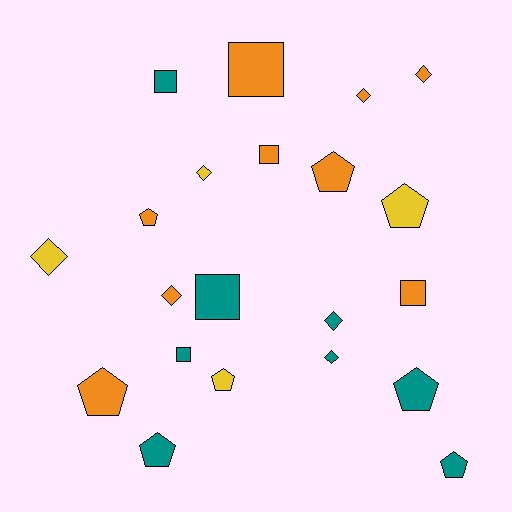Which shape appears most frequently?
Pentagon, with 8 objects.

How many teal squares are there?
There are 3 teal squares.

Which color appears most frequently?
Orange, with 9 objects.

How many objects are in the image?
There are 21 objects.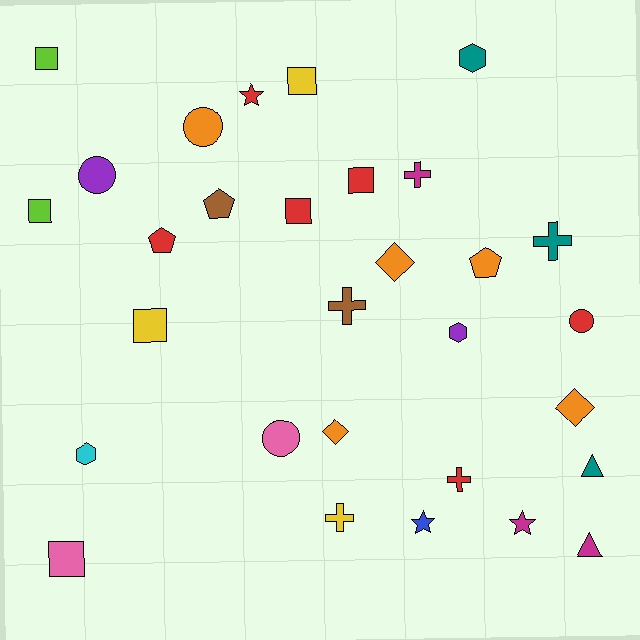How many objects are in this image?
There are 30 objects.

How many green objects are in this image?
There are no green objects.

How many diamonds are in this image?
There are 3 diamonds.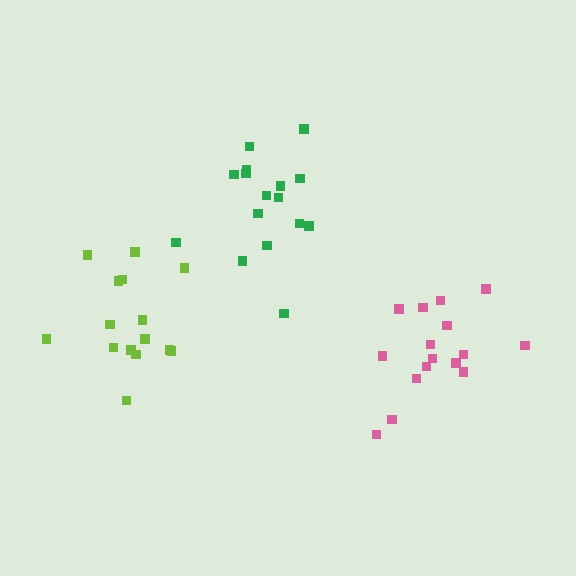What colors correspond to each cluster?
The clusters are colored: lime, pink, green.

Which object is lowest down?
The pink cluster is bottommost.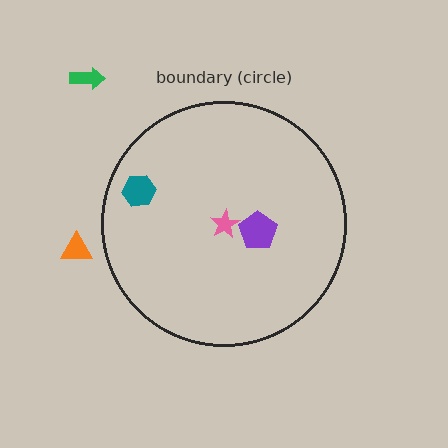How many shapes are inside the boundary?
3 inside, 2 outside.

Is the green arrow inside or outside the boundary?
Outside.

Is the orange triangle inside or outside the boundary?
Outside.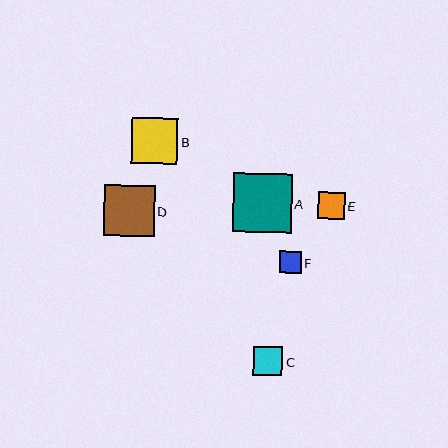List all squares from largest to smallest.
From largest to smallest: A, D, B, C, E, F.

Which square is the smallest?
Square F is the smallest with a size of approximately 22 pixels.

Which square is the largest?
Square A is the largest with a size of approximately 59 pixels.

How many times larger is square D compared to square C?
Square D is approximately 1.8 times the size of square C.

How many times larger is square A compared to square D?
Square A is approximately 1.2 times the size of square D.